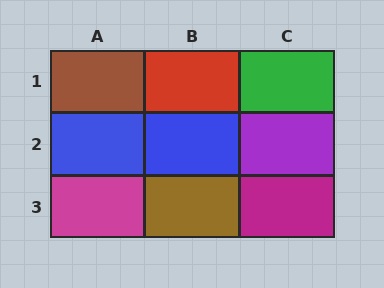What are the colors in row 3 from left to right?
Magenta, brown, magenta.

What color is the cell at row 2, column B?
Blue.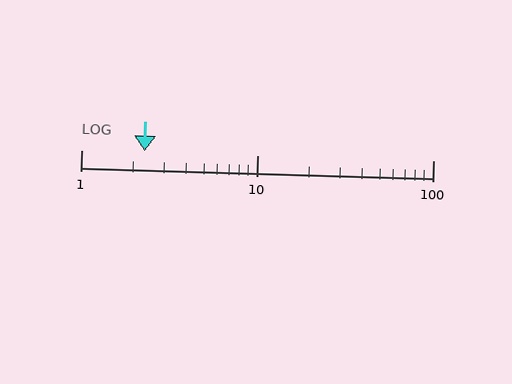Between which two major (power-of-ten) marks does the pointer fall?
The pointer is between 1 and 10.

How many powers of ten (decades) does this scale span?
The scale spans 2 decades, from 1 to 100.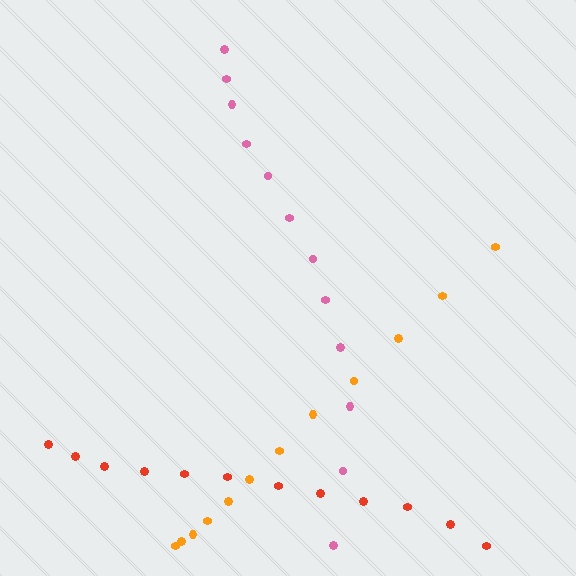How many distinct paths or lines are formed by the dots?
There are 3 distinct paths.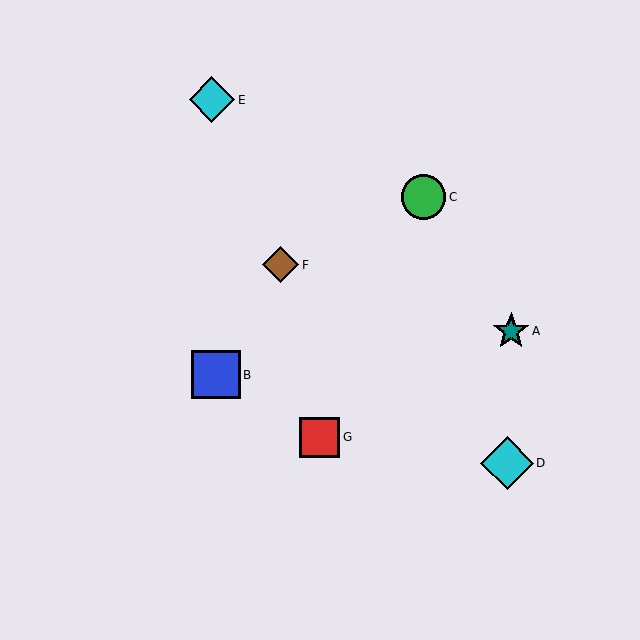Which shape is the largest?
The cyan diamond (labeled D) is the largest.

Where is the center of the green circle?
The center of the green circle is at (424, 197).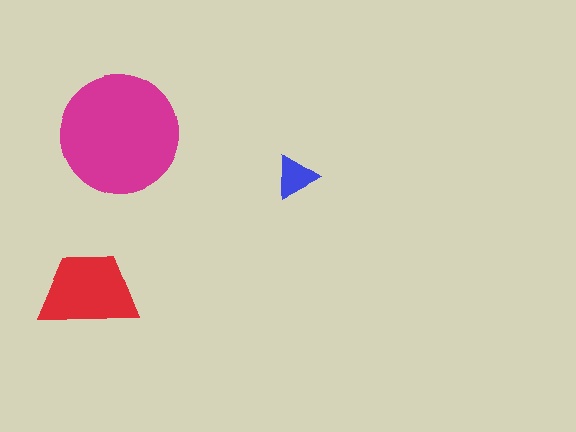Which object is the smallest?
The blue triangle.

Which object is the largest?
The magenta circle.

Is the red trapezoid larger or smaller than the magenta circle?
Smaller.